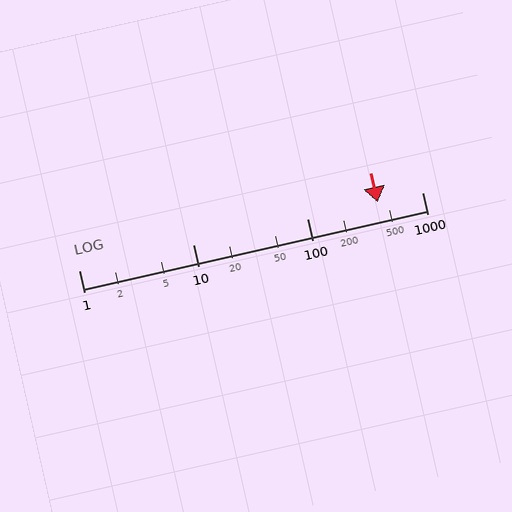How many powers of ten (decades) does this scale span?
The scale spans 3 decades, from 1 to 1000.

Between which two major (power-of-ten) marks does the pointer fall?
The pointer is between 100 and 1000.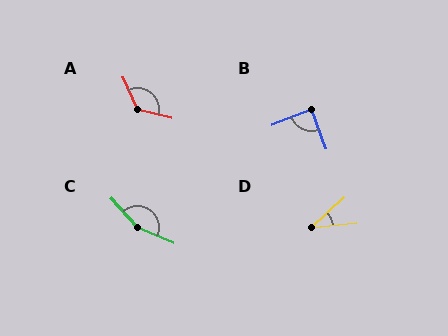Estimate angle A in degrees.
Approximately 128 degrees.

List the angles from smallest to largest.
D (36°), B (89°), A (128°), C (155°).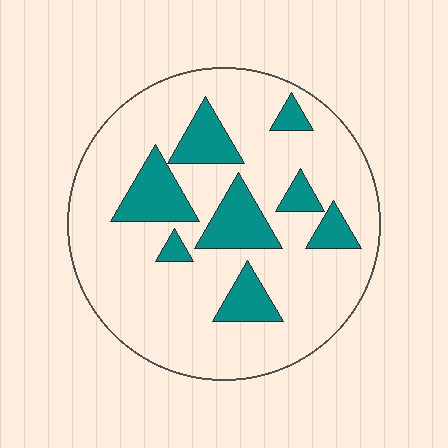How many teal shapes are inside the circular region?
8.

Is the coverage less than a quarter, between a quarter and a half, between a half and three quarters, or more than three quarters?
Less than a quarter.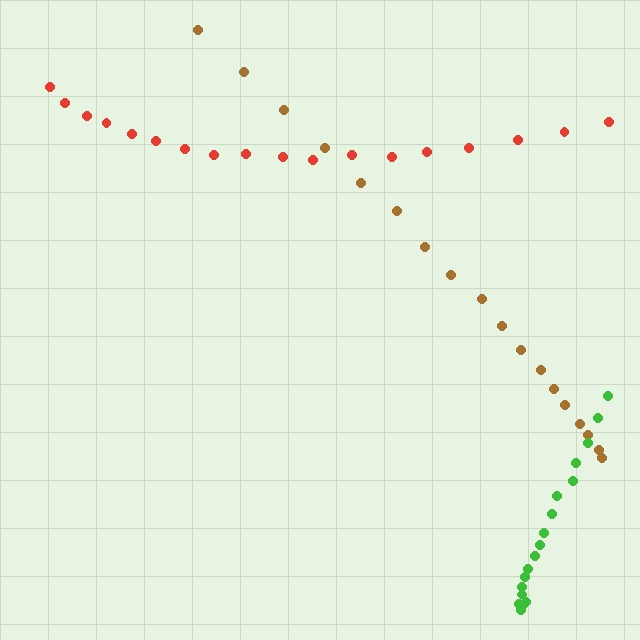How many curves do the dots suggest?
There are 3 distinct paths.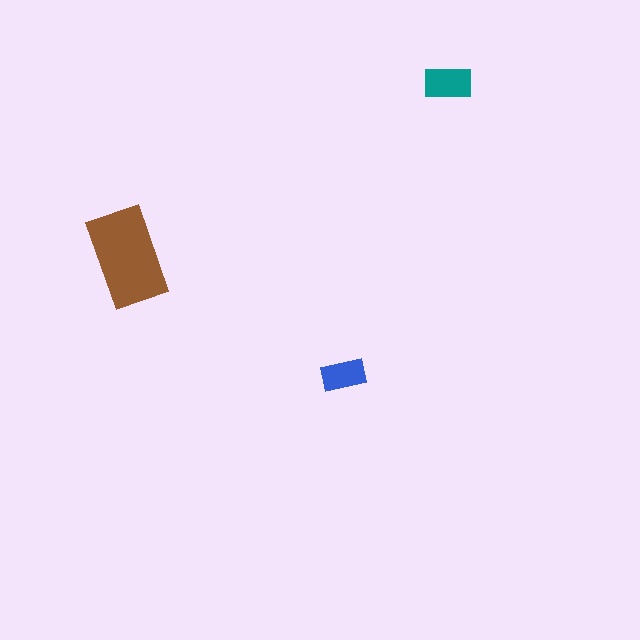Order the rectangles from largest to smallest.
the brown one, the teal one, the blue one.